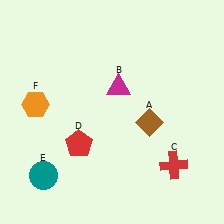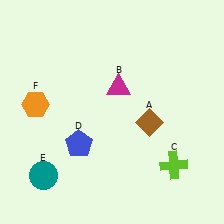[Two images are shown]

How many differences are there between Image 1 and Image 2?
There are 2 differences between the two images.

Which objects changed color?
C changed from red to lime. D changed from red to blue.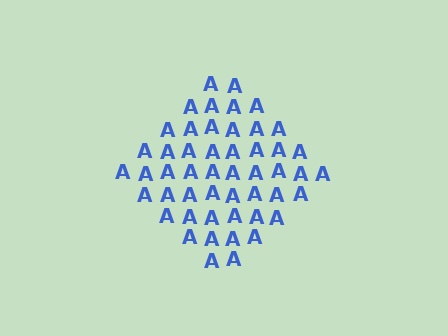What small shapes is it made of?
It is made of small letter A's.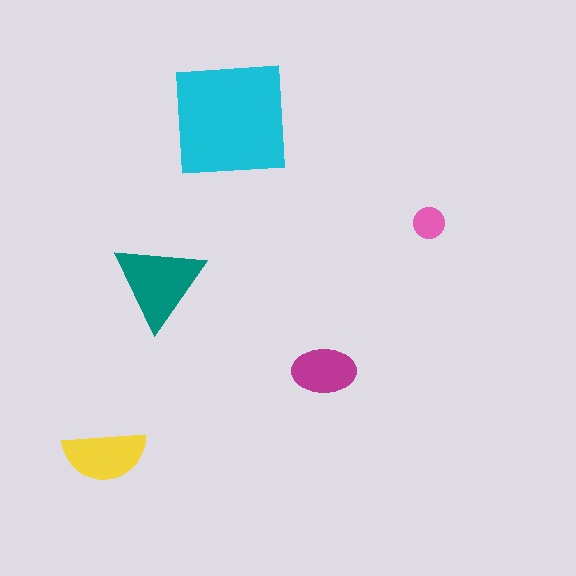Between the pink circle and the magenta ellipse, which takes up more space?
The magenta ellipse.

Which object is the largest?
The cyan square.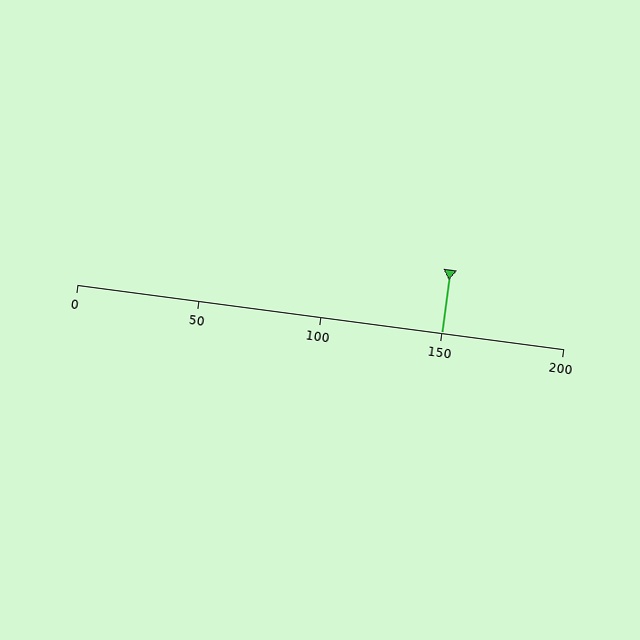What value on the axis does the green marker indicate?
The marker indicates approximately 150.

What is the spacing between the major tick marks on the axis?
The major ticks are spaced 50 apart.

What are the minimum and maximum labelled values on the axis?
The axis runs from 0 to 200.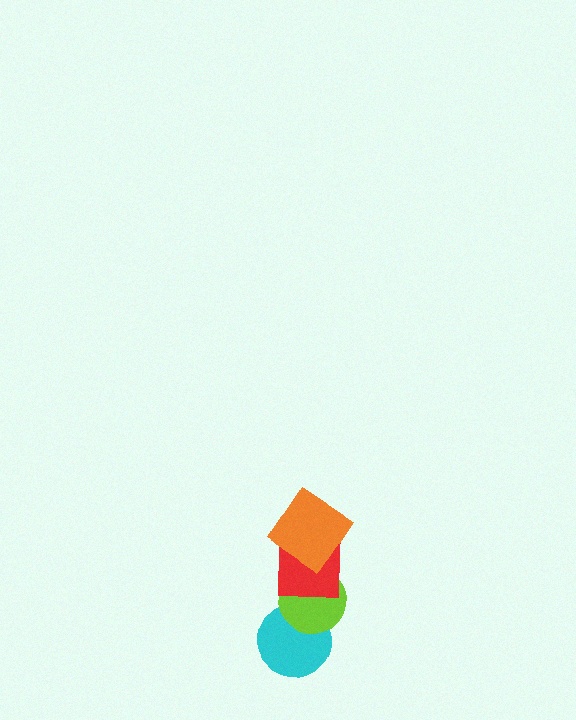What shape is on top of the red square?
The orange diamond is on top of the red square.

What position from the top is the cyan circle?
The cyan circle is 4th from the top.